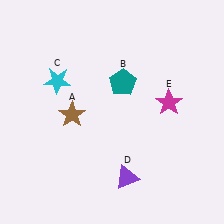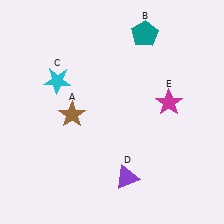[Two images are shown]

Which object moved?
The teal pentagon (B) moved up.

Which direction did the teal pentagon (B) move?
The teal pentagon (B) moved up.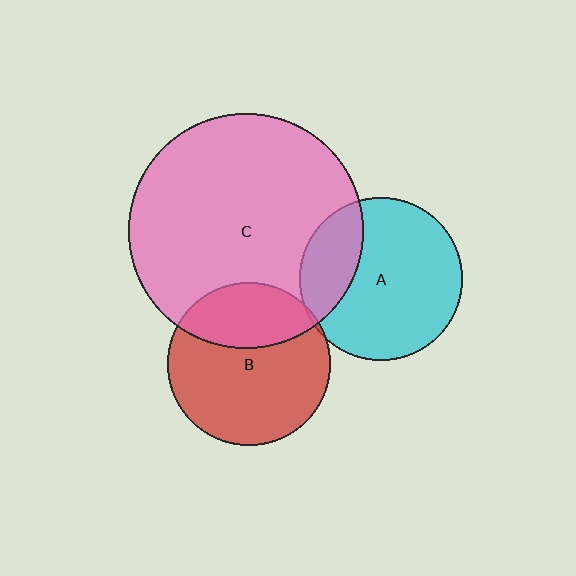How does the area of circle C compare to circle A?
Approximately 2.1 times.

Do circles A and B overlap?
Yes.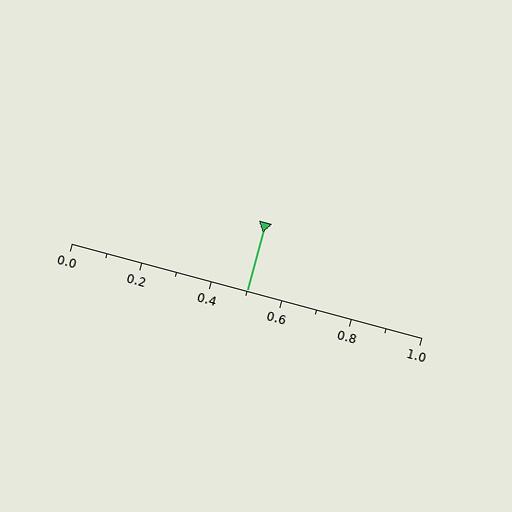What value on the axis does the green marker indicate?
The marker indicates approximately 0.5.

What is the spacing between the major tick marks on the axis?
The major ticks are spaced 0.2 apart.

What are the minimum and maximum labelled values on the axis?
The axis runs from 0.0 to 1.0.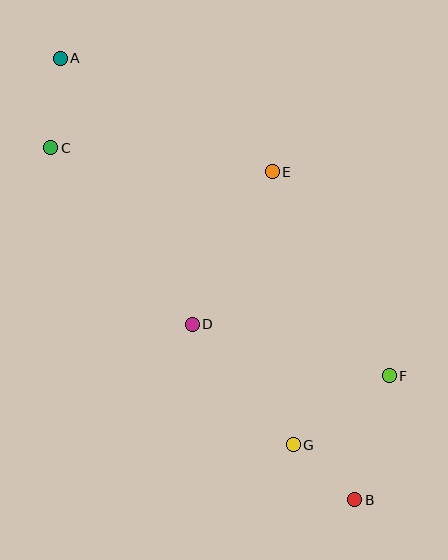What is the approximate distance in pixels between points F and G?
The distance between F and G is approximately 118 pixels.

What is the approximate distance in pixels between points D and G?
The distance between D and G is approximately 157 pixels.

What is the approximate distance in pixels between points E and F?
The distance between E and F is approximately 235 pixels.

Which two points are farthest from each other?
Points A and B are farthest from each other.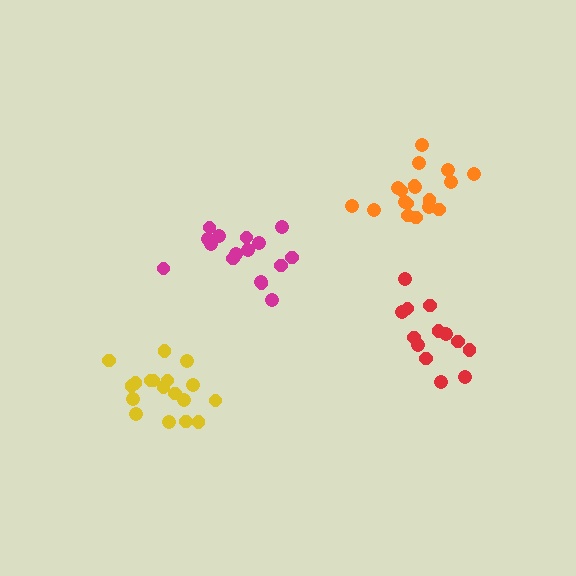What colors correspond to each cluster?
The clusters are colored: orange, red, magenta, yellow.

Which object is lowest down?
The yellow cluster is bottommost.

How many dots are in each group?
Group 1: 18 dots, Group 2: 13 dots, Group 3: 16 dots, Group 4: 18 dots (65 total).